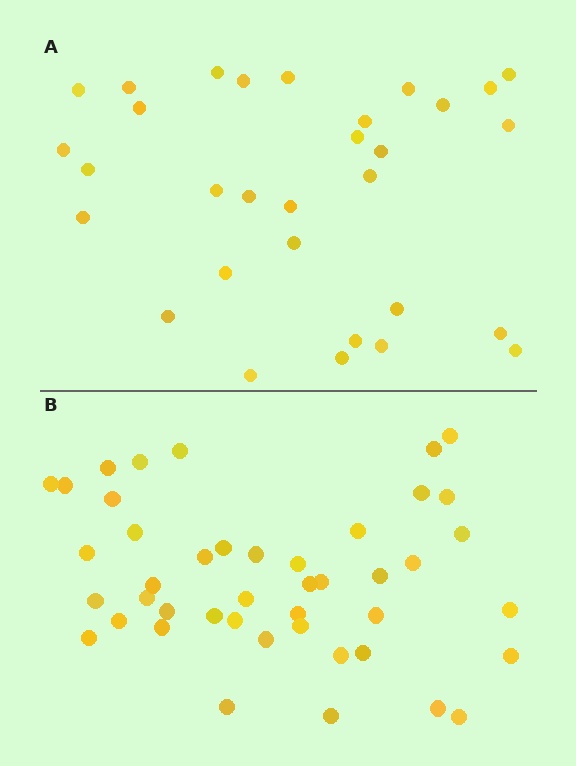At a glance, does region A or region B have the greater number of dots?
Region B (the bottom region) has more dots.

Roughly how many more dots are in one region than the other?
Region B has approximately 15 more dots than region A.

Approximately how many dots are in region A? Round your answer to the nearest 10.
About 30 dots. (The exact count is 31, which rounds to 30.)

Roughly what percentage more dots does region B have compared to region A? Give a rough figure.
About 40% more.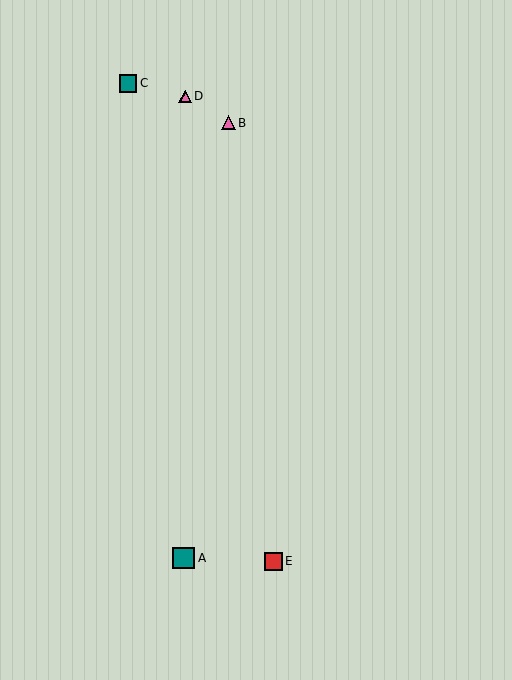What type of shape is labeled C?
Shape C is a teal square.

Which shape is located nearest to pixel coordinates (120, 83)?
The teal square (labeled C) at (128, 83) is nearest to that location.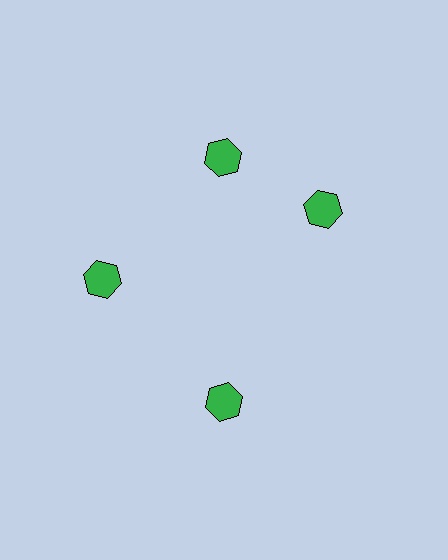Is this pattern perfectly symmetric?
No. The 4 green hexagons are arranged in a ring, but one element near the 3 o'clock position is rotated out of alignment along the ring, breaking the 4-fold rotational symmetry.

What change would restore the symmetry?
The symmetry would be restored by rotating it back into even spacing with its neighbors so that all 4 hexagons sit at equal angles and equal distance from the center.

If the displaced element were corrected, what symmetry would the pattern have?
It would have 4-fold rotational symmetry — the pattern would map onto itself every 90 degrees.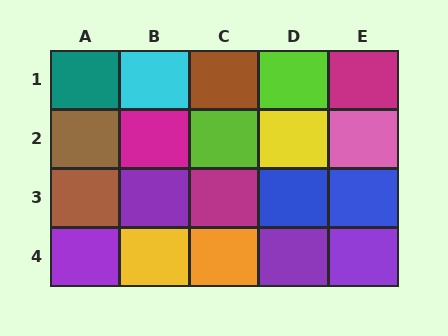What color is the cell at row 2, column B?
Magenta.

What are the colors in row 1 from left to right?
Teal, cyan, brown, lime, magenta.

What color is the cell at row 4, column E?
Purple.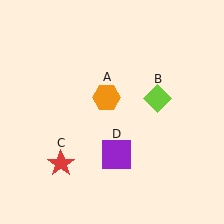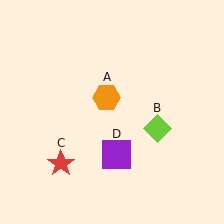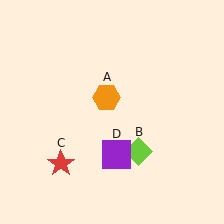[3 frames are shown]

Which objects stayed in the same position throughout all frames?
Orange hexagon (object A) and red star (object C) and purple square (object D) remained stationary.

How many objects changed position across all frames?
1 object changed position: lime diamond (object B).